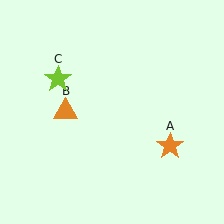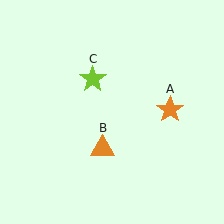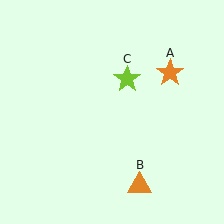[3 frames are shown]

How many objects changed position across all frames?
3 objects changed position: orange star (object A), orange triangle (object B), lime star (object C).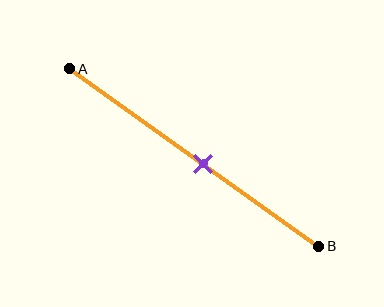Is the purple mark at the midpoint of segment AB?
No, the mark is at about 55% from A, not at the 50% midpoint.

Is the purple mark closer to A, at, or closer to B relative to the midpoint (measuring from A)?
The purple mark is closer to point B than the midpoint of segment AB.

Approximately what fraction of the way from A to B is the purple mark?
The purple mark is approximately 55% of the way from A to B.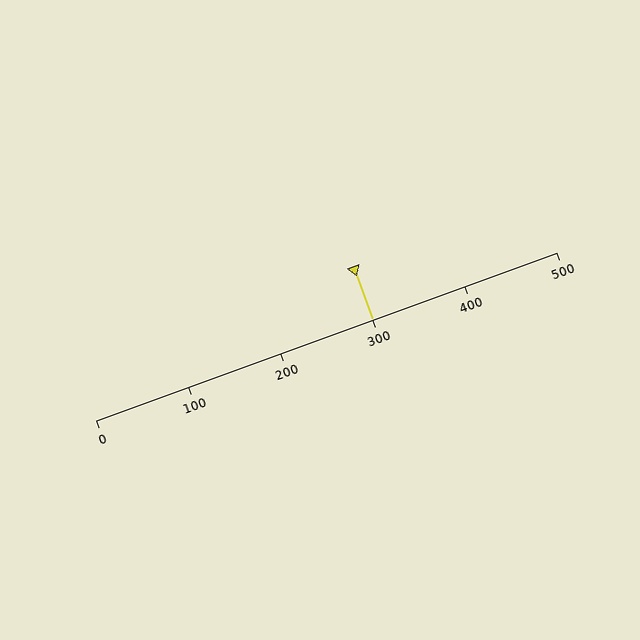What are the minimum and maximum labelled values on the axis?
The axis runs from 0 to 500.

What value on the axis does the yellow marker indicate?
The marker indicates approximately 300.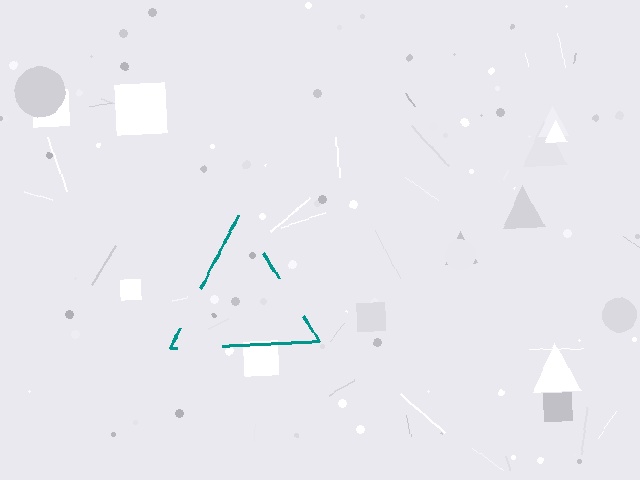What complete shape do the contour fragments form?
The contour fragments form a triangle.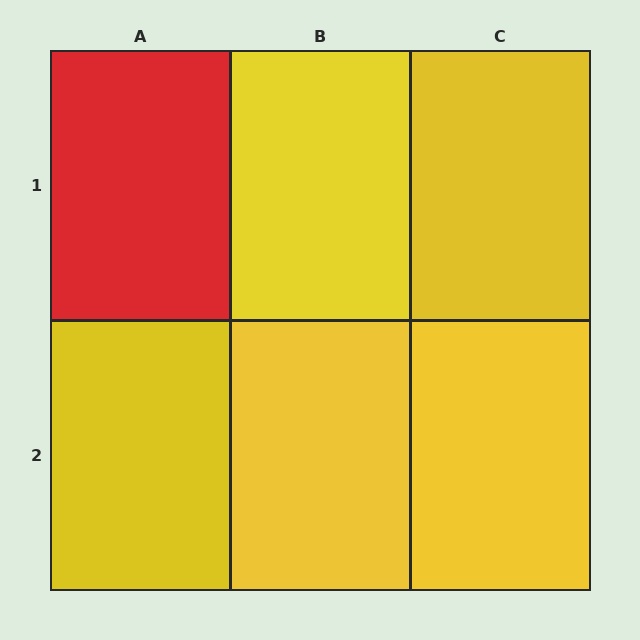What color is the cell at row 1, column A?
Red.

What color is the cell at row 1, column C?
Yellow.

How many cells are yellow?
5 cells are yellow.